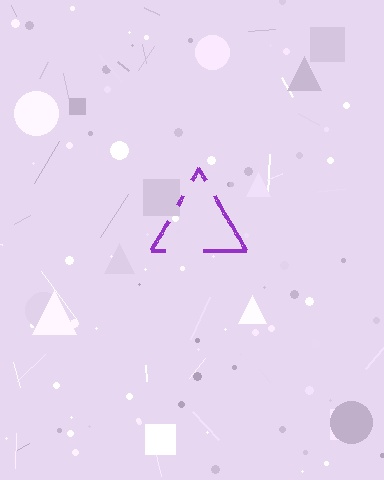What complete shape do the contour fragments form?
The contour fragments form a triangle.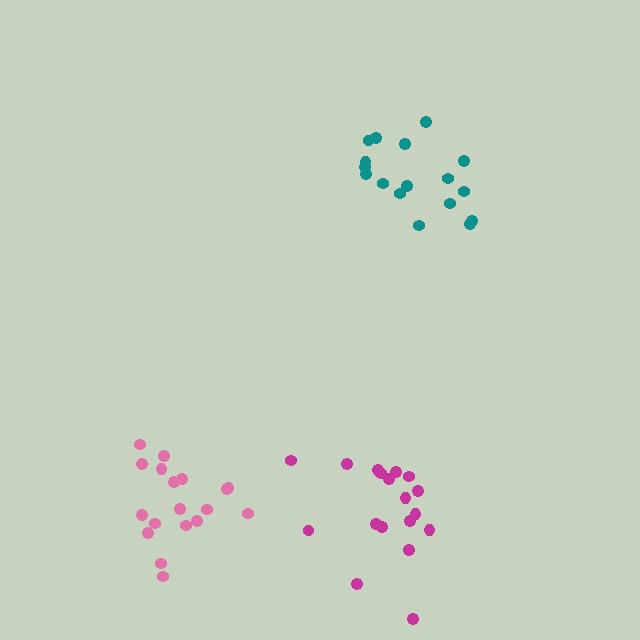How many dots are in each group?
Group 1: 18 dots, Group 2: 17 dots, Group 3: 18 dots (53 total).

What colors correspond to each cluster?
The clusters are colored: magenta, teal, pink.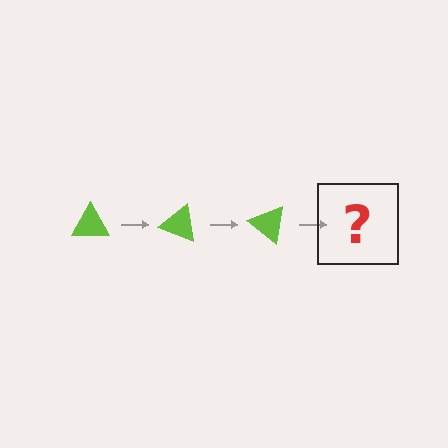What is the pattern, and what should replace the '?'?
The pattern is that the triangle rotates 20 degrees each step. The '?' should be a lime triangle rotated 60 degrees.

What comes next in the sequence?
The next element should be a lime triangle rotated 60 degrees.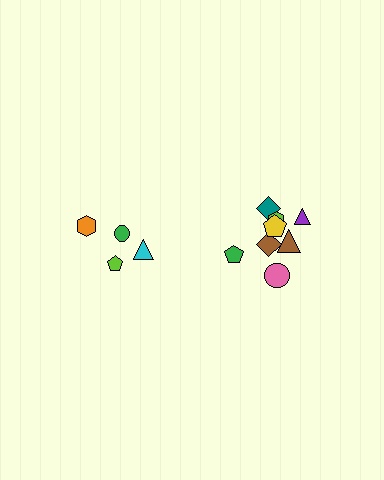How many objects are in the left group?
There are 4 objects.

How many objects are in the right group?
There are 8 objects.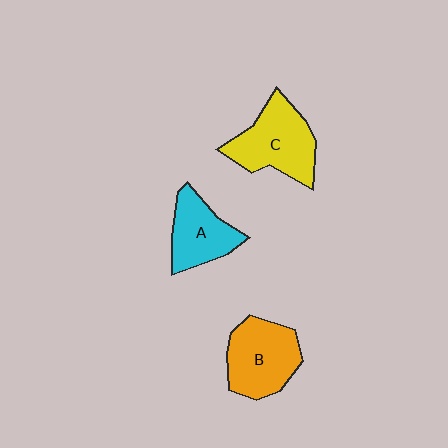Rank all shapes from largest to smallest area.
From largest to smallest: C (yellow), B (orange), A (cyan).